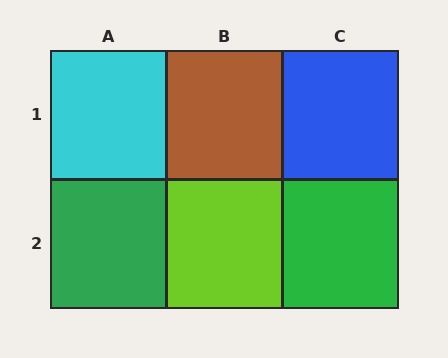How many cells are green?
2 cells are green.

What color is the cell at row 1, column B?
Brown.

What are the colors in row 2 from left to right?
Green, lime, green.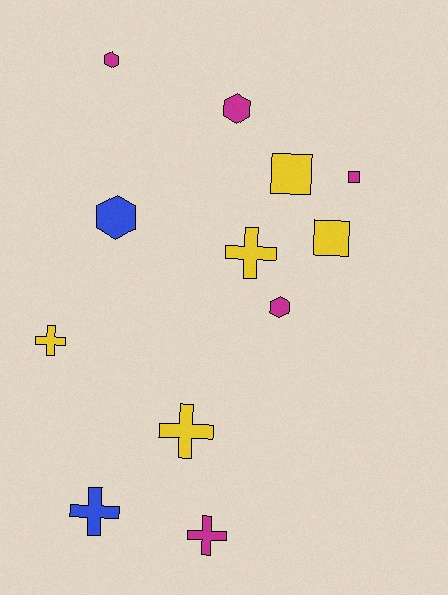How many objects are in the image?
There are 12 objects.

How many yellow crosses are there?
There are 3 yellow crosses.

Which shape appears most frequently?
Cross, with 5 objects.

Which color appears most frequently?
Magenta, with 5 objects.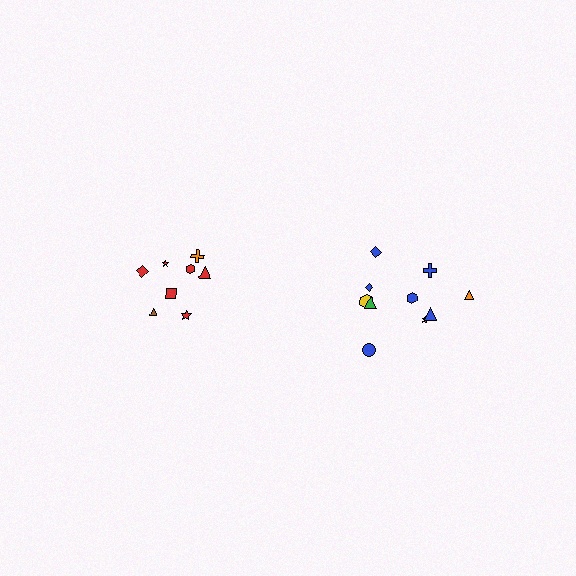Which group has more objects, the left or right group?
The right group.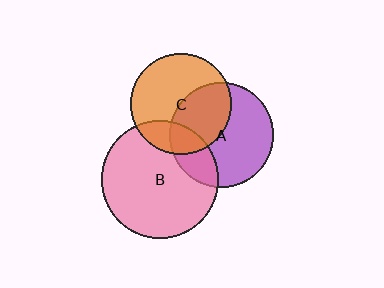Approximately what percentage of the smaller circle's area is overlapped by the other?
Approximately 20%.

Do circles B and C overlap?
Yes.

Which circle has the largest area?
Circle B (pink).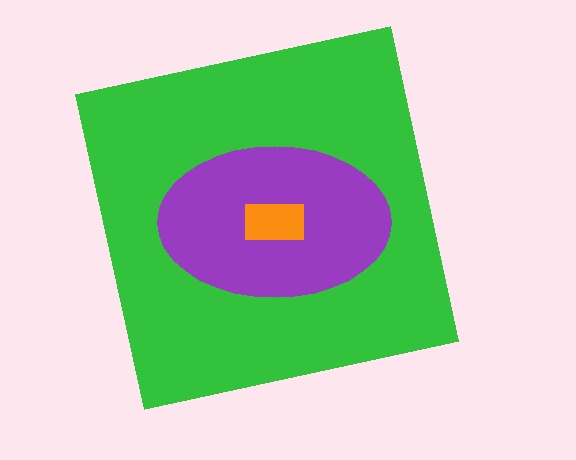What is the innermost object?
The orange rectangle.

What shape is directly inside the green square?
The purple ellipse.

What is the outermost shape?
The green square.